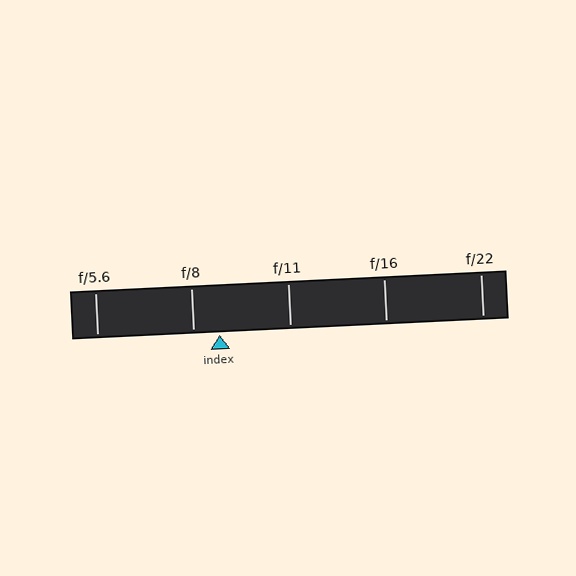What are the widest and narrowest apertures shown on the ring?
The widest aperture shown is f/5.6 and the narrowest is f/22.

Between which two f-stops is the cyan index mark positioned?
The index mark is between f/8 and f/11.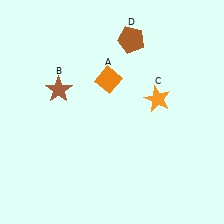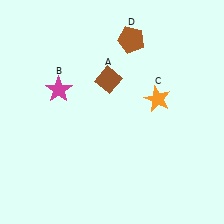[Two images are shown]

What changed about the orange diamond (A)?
In Image 1, A is orange. In Image 2, it changed to brown.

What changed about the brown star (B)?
In Image 1, B is brown. In Image 2, it changed to magenta.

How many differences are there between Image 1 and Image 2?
There are 2 differences between the two images.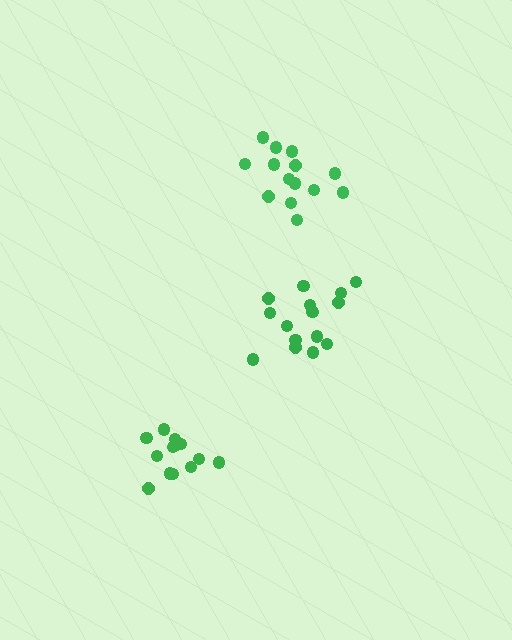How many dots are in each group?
Group 1: 13 dots, Group 2: 14 dots, Group 3: 15 dots (42 total).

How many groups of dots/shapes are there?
There are 3 groups.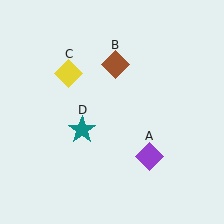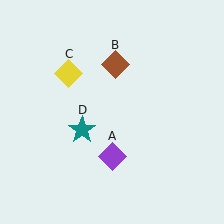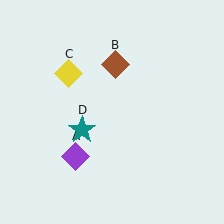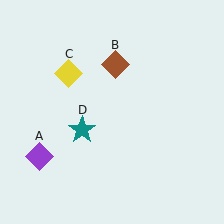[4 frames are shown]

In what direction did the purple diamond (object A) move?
The purple diamond (object A) moved left.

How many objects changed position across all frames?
1 object changed position: purple diamond (object A).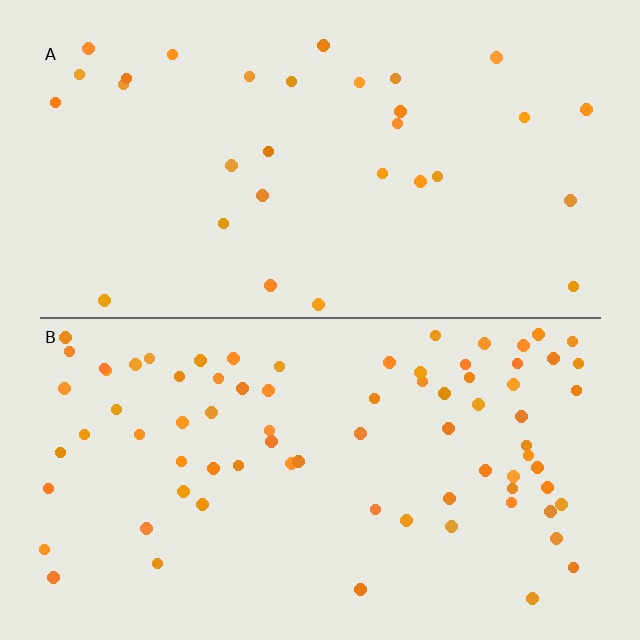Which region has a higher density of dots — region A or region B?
B (the bottom).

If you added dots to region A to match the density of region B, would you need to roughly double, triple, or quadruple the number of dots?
Approximately triple.